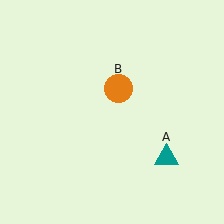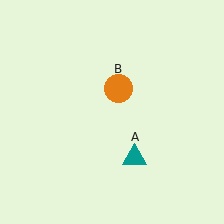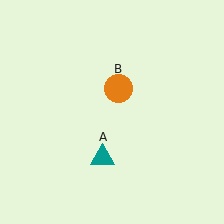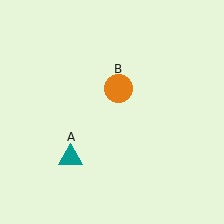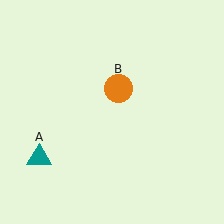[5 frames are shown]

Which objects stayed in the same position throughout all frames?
Orange circle (object B) remained stationary.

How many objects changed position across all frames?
1 object changed position: teal triangle (object A).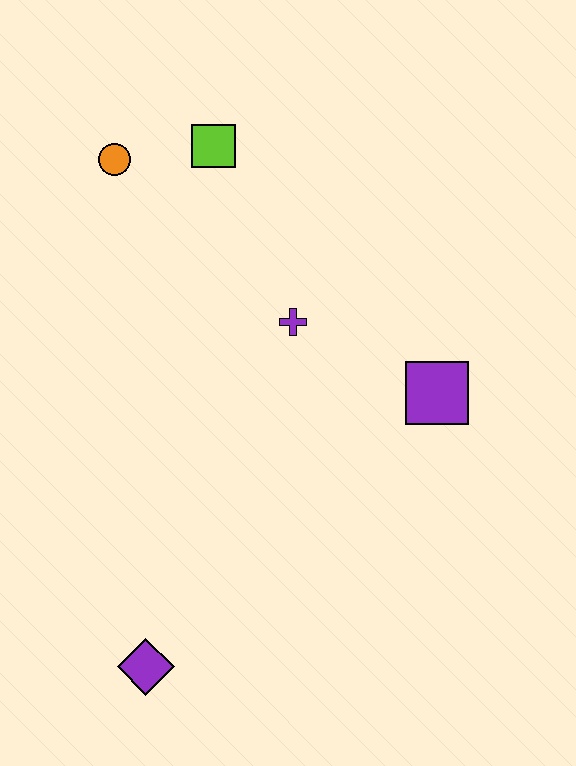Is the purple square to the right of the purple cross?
Yes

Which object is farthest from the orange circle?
The purple diamond is farthest from the orange circle.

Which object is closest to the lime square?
The orange circle is closest to the lime square.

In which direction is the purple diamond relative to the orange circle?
The purple diamond is below the orange circle.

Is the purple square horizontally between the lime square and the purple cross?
No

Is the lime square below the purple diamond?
No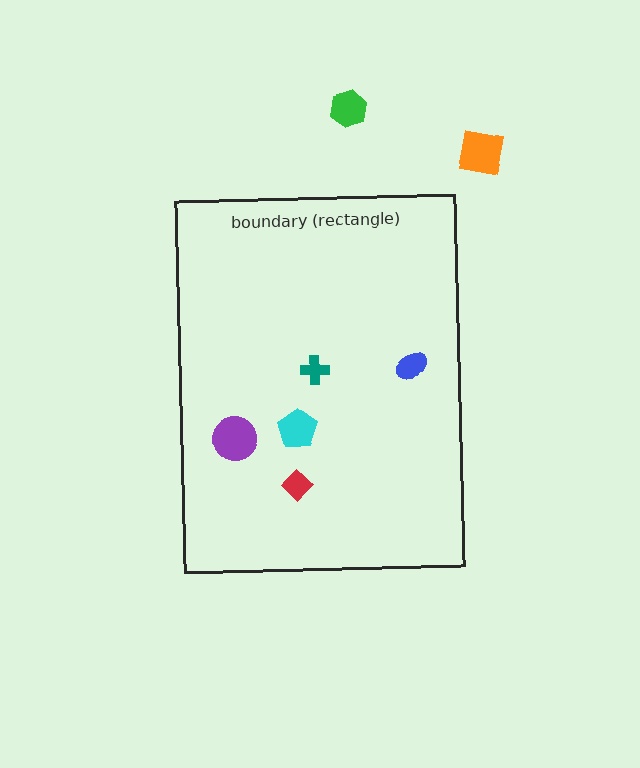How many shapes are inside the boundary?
5 inside, 2 outside.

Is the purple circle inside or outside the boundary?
Inside.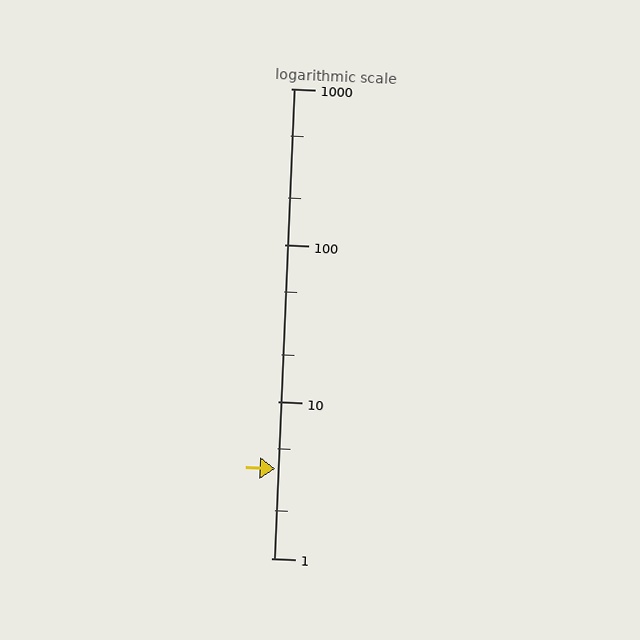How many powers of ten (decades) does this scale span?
The scale spans 3 decades, from 1 to 1000.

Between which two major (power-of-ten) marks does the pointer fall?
The pointer is between 1 and 10.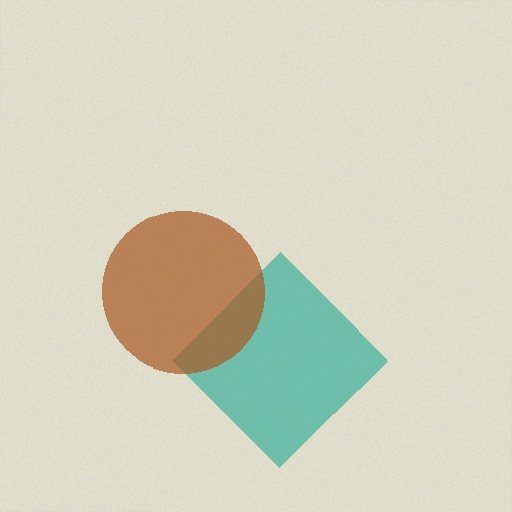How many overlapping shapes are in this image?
There are 2 overlapping shapes in the image.